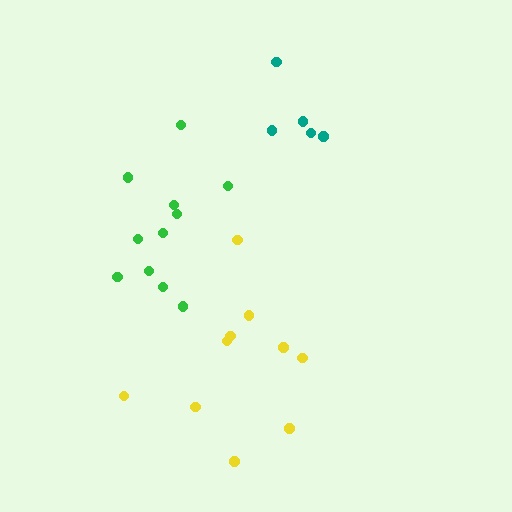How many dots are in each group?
Group 1: 10 dots, Group 2: 11 dots, Group 3: 5 dots (26 total).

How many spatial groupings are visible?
There are 3 spatial groupings.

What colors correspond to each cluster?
The clusters are colored: yellow, green, teal.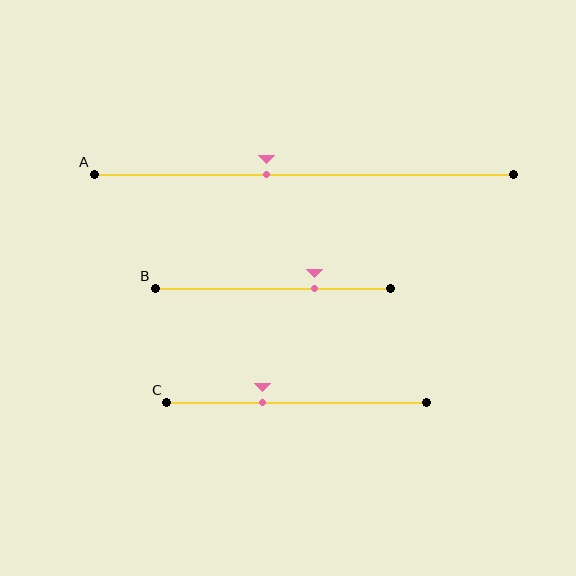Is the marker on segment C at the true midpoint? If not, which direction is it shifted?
No, the marker on segment C is shifted to the left by about 13% of the segment length.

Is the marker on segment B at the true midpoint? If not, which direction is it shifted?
No, the marker on segment B is shifted to the right by about 18% of the segment length.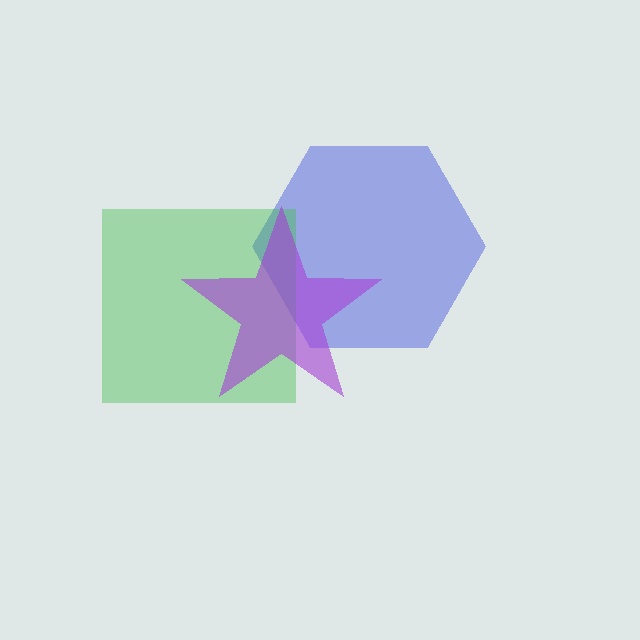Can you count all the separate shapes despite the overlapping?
Yes, there are 3 separate shapes.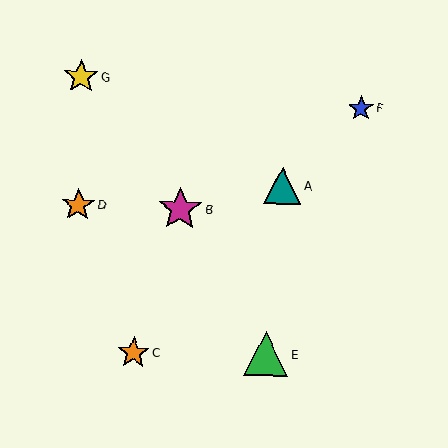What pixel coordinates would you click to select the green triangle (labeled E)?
Click at (266, 354) to select the green triangle E.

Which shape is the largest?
The magenta star (labeled B) is the largest.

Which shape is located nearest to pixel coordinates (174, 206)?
The magenta star (labeled B) at (180, 209) is nearest to that location.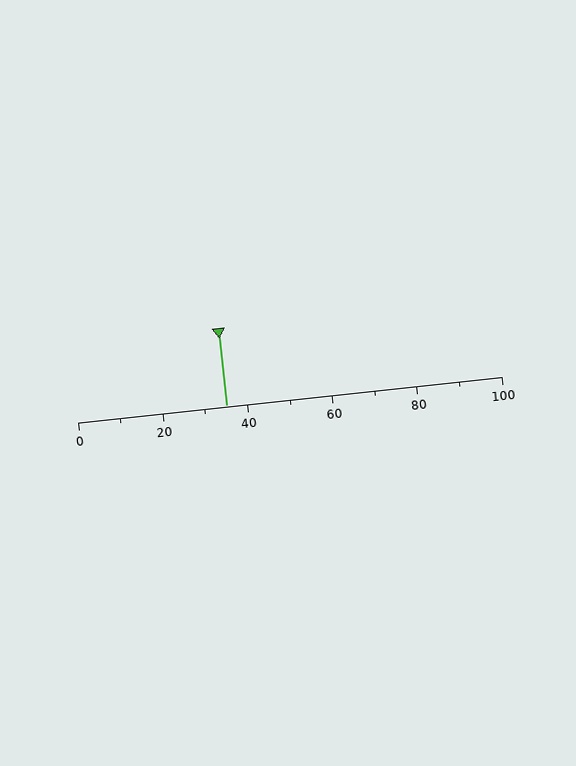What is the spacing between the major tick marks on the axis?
The major ticks are spaced 20 apart.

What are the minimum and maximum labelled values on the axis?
The axis runs from 0 to 100.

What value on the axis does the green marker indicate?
The marker indicates approximately 35.